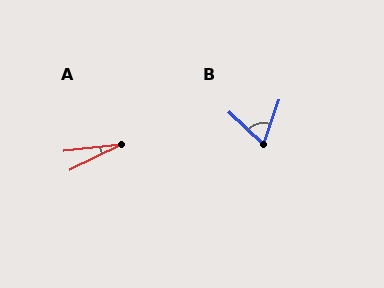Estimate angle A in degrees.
Approximately 20 degrees.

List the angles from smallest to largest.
A (20°), B (67°).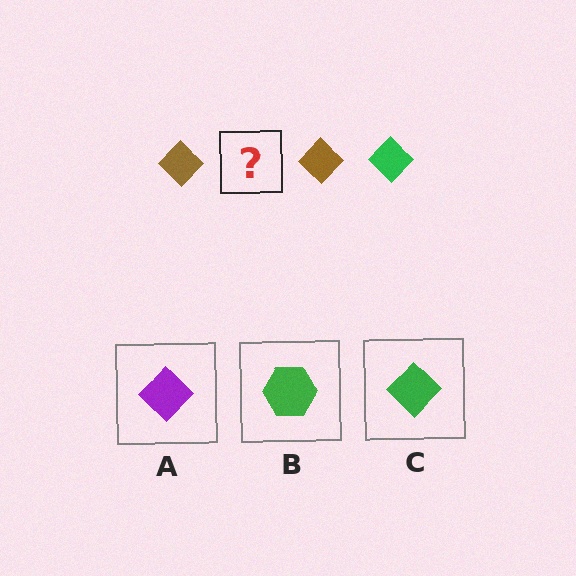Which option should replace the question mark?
Option C.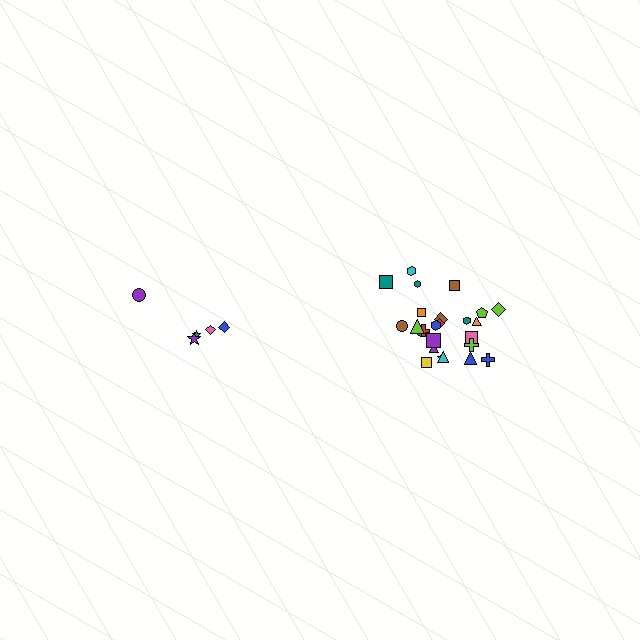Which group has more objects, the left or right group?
The right group.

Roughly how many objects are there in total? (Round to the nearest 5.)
Roughly 30 objects in total.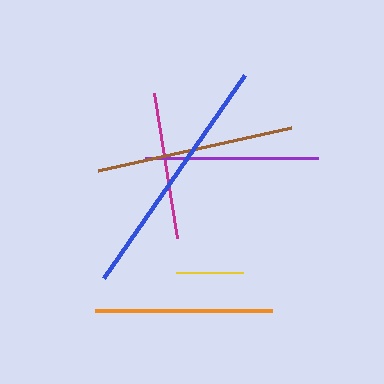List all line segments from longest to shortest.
From longest to shortest: blue, brown, orange, purple, magenta, yellow.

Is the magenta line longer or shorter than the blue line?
The blue line is longer than the magenta line.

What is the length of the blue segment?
The blue segment is approximately 247 pixels long.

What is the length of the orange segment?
The orange segment is approximately 177 pixels long.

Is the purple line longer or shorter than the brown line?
The brown line is longer than the purple line.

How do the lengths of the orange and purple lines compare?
The orange and purple lines are approximately the same length.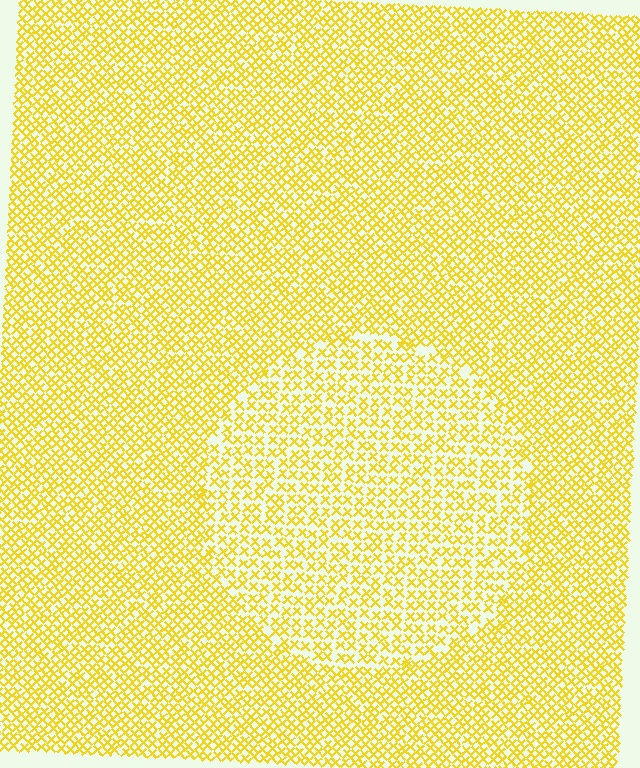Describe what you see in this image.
The image contains small yellow elements arranged at two different densities. A circle-shaped region is visible where the elements are less densely packed than the surrounding area.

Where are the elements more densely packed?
The elements are more densely packed outside the circle boundary.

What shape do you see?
I see a circle.